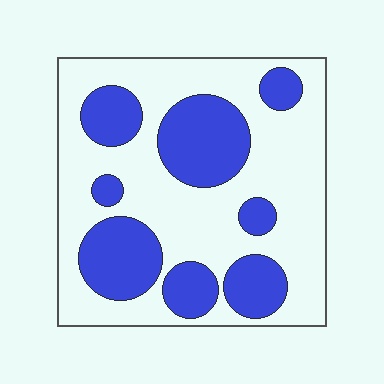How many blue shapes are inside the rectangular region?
8.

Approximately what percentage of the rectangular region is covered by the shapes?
Approximately 35%.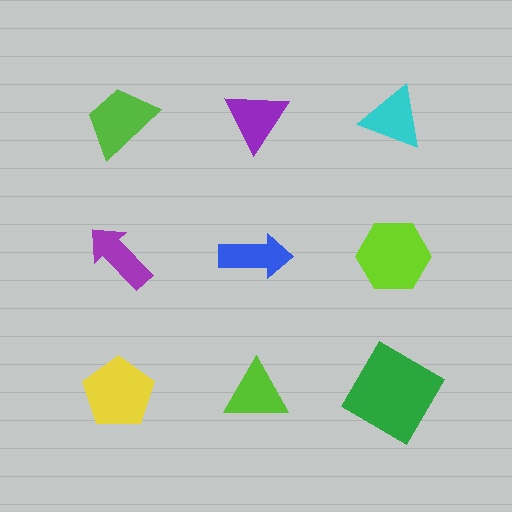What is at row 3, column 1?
A yellow pentagon.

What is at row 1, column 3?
A cyan triangle.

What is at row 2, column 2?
A blue arrow.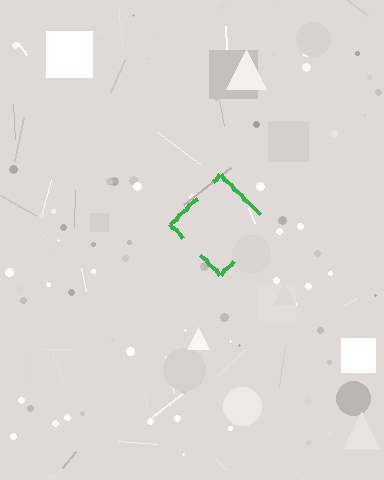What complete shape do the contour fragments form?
The contour fragments form a diamond.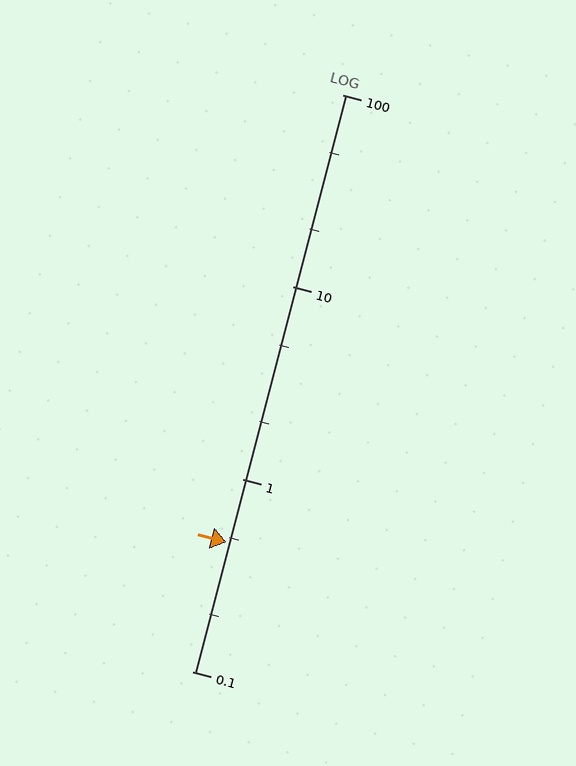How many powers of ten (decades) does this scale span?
The scale spans 3 decades, from 0.1 to 100.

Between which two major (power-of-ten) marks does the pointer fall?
The pointer is between 0.1 and 1.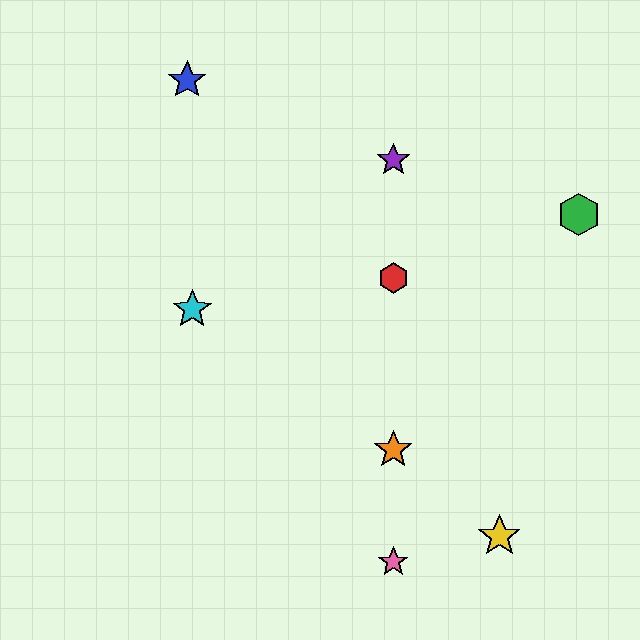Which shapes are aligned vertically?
The red hexagon, the purple star, the orange star, the pink star are aligned vertically.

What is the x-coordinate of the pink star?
The pink star is at x≈393.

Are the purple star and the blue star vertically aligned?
No, the purple star is at x≈393 and the blue star is at x≈187.